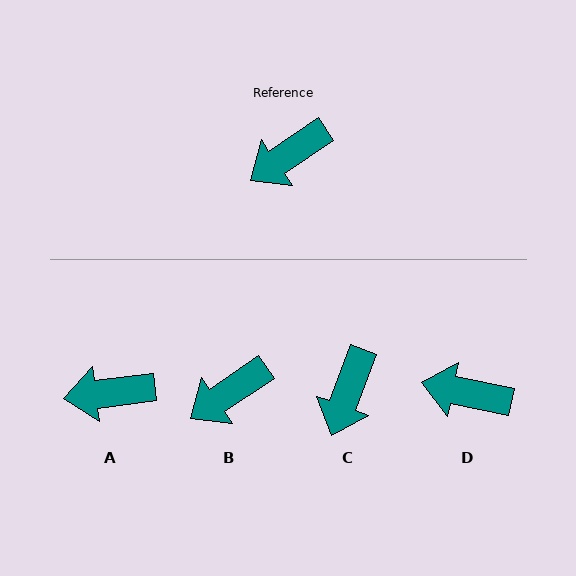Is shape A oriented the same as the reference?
No, it is off by about 28 degrees.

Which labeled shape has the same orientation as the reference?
B.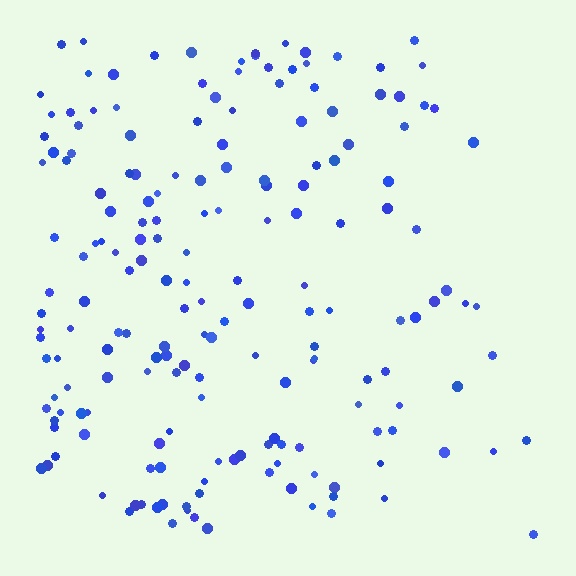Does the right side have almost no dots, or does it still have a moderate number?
Still a moderate number, just noticeably fewer than the left.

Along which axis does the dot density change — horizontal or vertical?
Horizontal.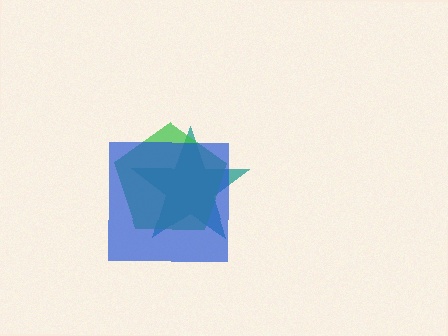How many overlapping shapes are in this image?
There are 3 overlapping shapes in the image.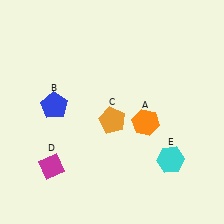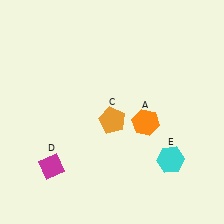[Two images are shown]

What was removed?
The blue pentagon (B) was removed in Image 2.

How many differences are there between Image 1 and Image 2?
There is 1 difference between the two images.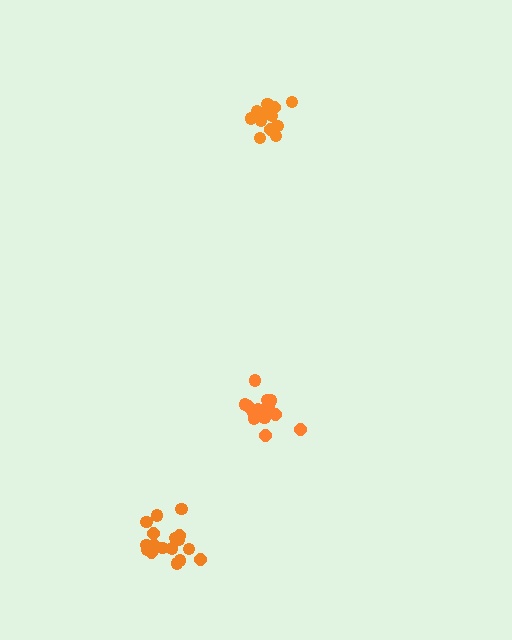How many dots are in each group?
Group 1: 17 dots, Group 2: 14 dots, Group 3: 14 dots (45 total).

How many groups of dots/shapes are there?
There are 3 groups.